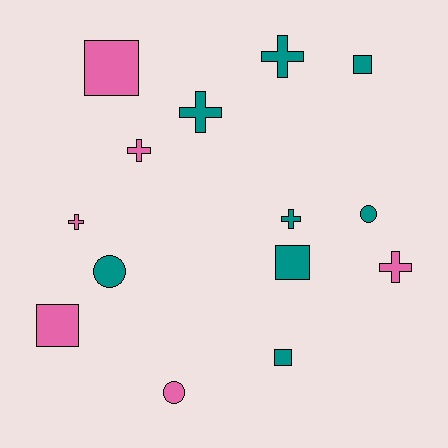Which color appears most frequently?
Teal, with 8 objects.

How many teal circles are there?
There are 2 teal circles.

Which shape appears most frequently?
Cross, with 6 objects.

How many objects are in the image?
There are 14 objects.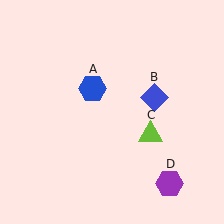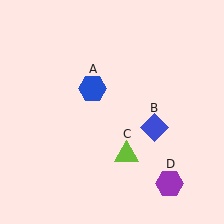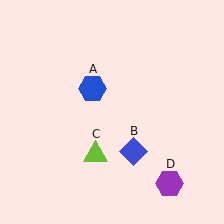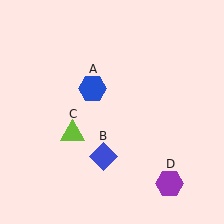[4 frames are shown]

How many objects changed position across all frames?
2 objects changed position: blue diamond (object B), lime triangle (object C).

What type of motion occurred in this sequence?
The blue diamond (object B), lime triangle (object C) rotated clockwise around the center of the scene.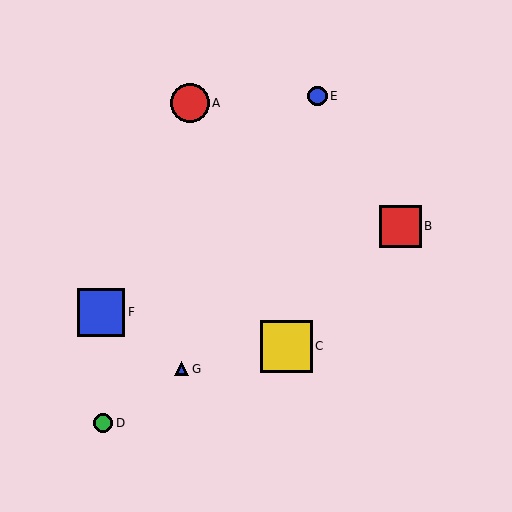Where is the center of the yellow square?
The center of the yellow square is at (287, 346).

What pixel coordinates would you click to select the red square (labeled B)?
Click at (400, 226) to select the red square B.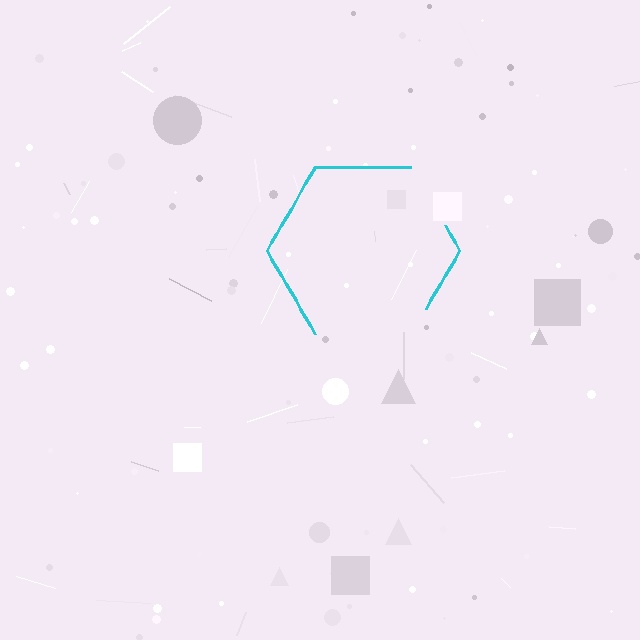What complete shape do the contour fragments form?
The contour fragments form a hexagon.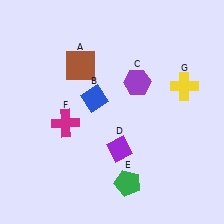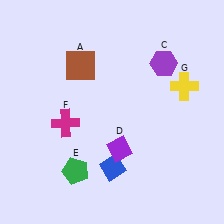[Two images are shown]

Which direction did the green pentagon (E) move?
The green pentagon (E) moved left.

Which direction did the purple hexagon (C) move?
The purple hexagon (C) moved right.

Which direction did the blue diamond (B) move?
The blue diamond (B) moved down.